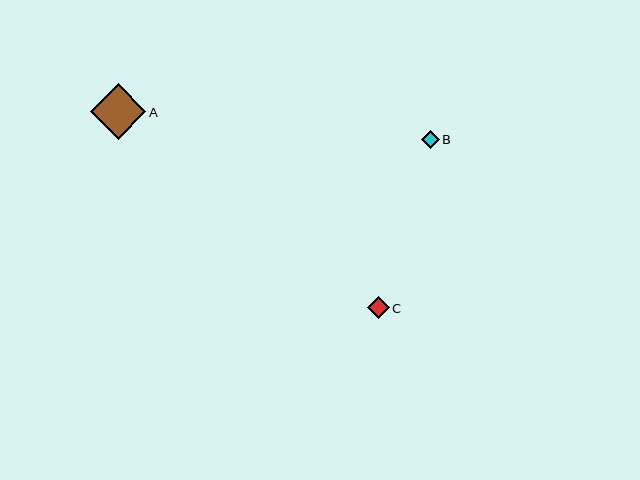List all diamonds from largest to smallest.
From largest to smallest: A, C, B.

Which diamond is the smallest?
Diamond B is the smallest with a size of approximately 18 pixels.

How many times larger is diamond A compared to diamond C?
Diamond A is approximately 2.5 times the size of diamond C.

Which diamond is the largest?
Diamond A is the largest with a size of approximately 56 pixels.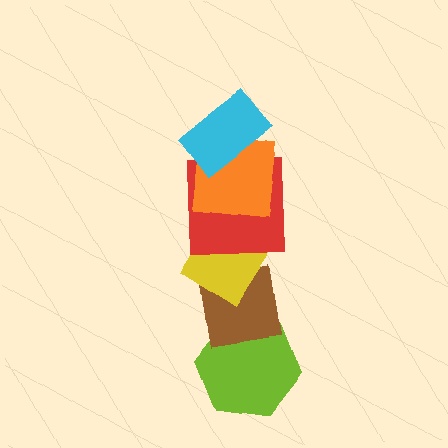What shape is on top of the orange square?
The cyan rectangle is on top of the orange square.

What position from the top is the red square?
The red square is 3rd from the top.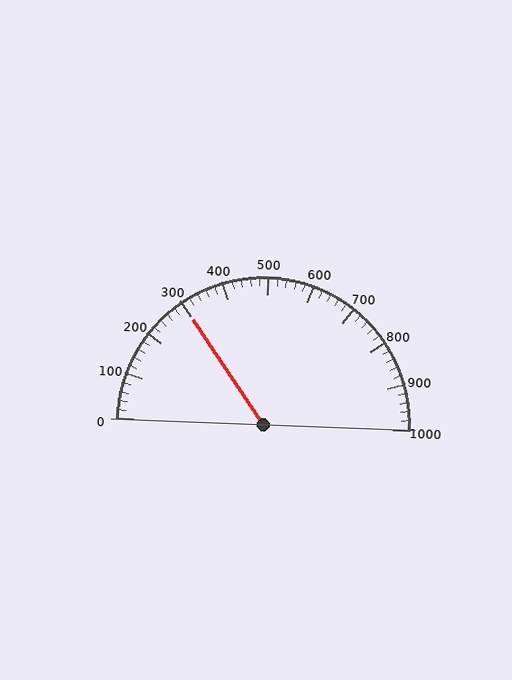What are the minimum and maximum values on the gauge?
The gauge ranges from 0 to 1000.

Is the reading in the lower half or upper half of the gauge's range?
The reading is in the lower half of the range (0 to 1000).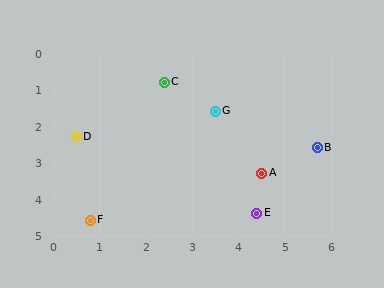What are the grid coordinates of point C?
Point C is at approximately (2.4, 0.8).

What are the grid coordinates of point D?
Point D is at approximately (0.5, 2.3).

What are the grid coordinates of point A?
Point A is at approximately (4.5, 3.3).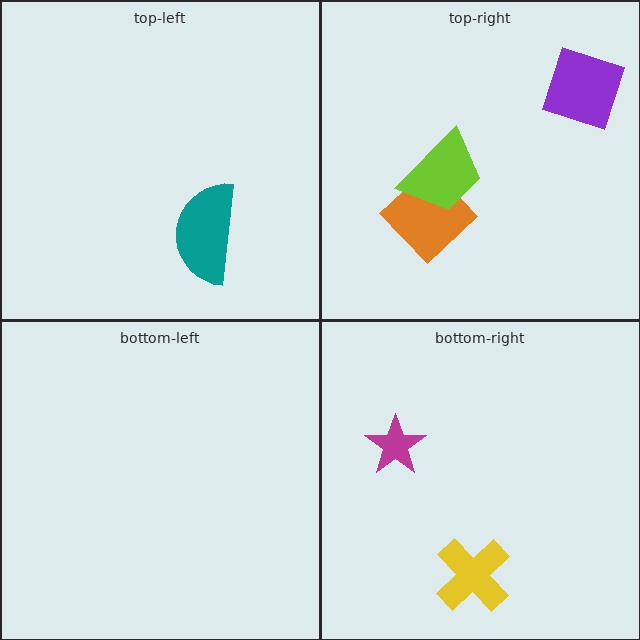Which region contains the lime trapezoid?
The top-right region.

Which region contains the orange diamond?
The top-right region.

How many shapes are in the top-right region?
3.